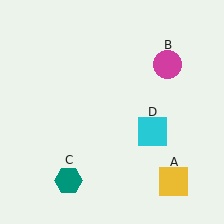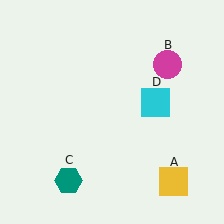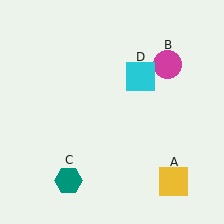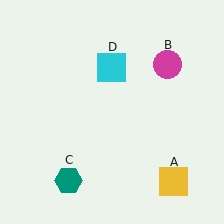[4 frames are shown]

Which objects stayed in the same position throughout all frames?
Yellow square (object A) and magenta circle (object B) and teal hexagon (object C) remained stationary.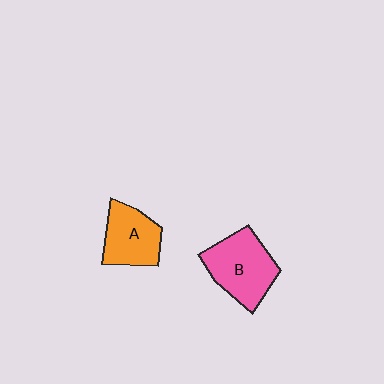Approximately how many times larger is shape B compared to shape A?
Approximately 1.3 times.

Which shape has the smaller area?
Shape A (orange).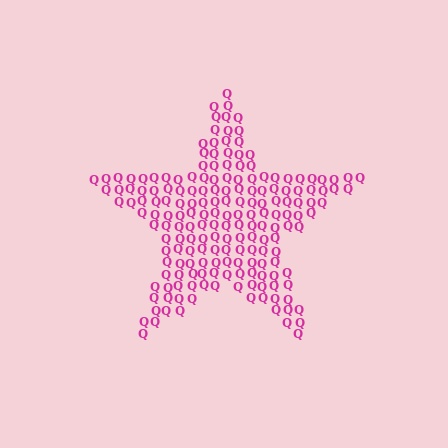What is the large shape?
The large shape is a star.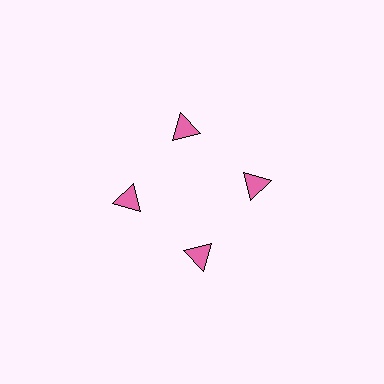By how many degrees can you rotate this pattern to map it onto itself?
The pattern maps onto itself every 90 degrees of rotation.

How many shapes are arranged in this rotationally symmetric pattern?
There are 4 shapes, arranged in 4 groups of 1.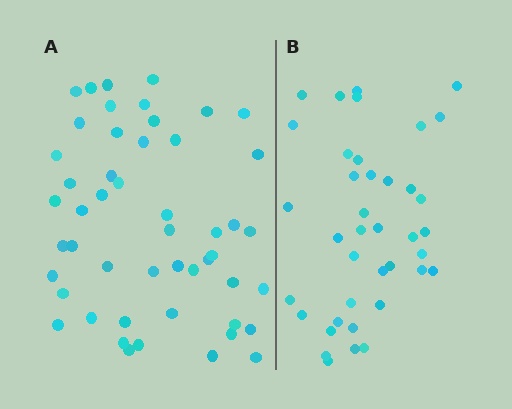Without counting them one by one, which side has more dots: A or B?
Region A (the left region) has more dots.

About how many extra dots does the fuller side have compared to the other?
Region A has roughly 12 or so more dots than region B.